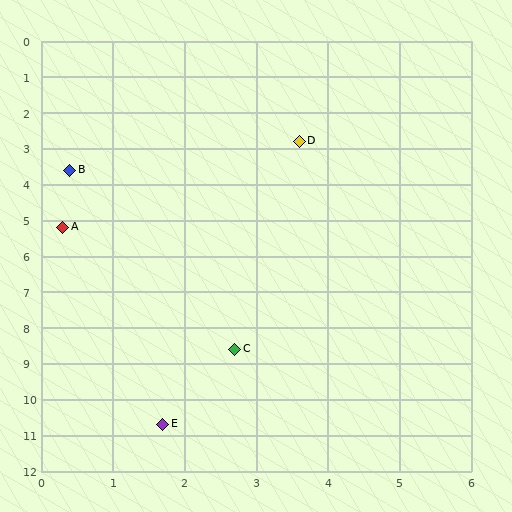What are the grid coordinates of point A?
Point A is at approximately (0.3, 5.2).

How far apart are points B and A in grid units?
Points B and A are about 1.6 grid units apart.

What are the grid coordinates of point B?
Point B is at approximately (0.4, 3.6).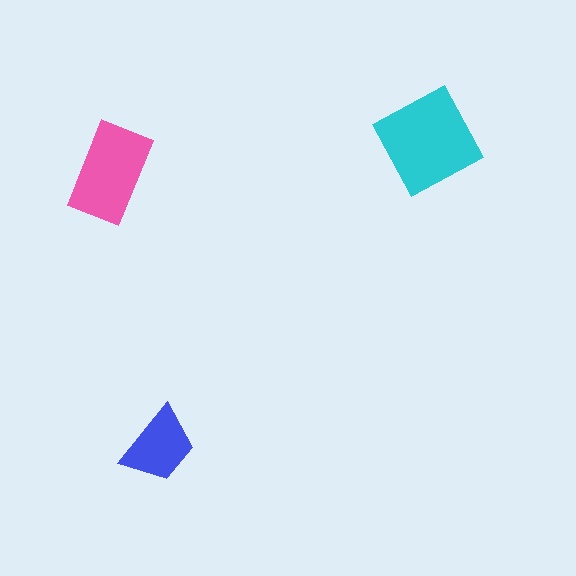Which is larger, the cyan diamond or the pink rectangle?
The cyan diamond.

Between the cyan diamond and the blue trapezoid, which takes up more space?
The cyan diamond.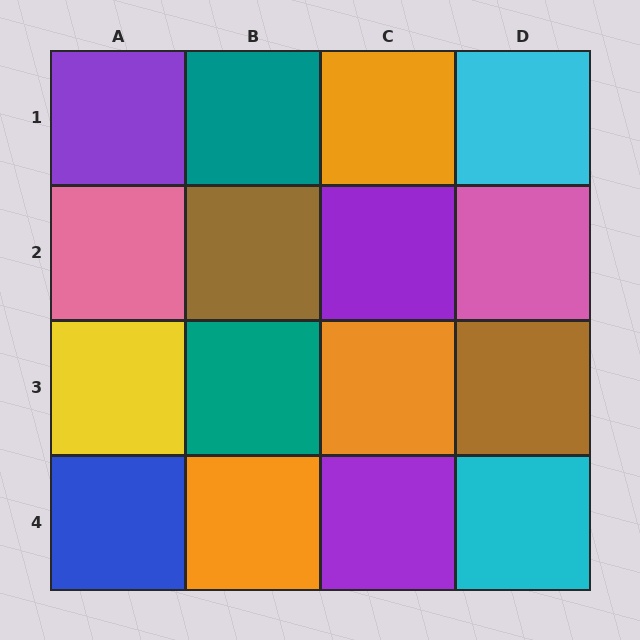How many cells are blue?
1 cell is blue.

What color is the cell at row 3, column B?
Teal.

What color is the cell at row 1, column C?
Orange.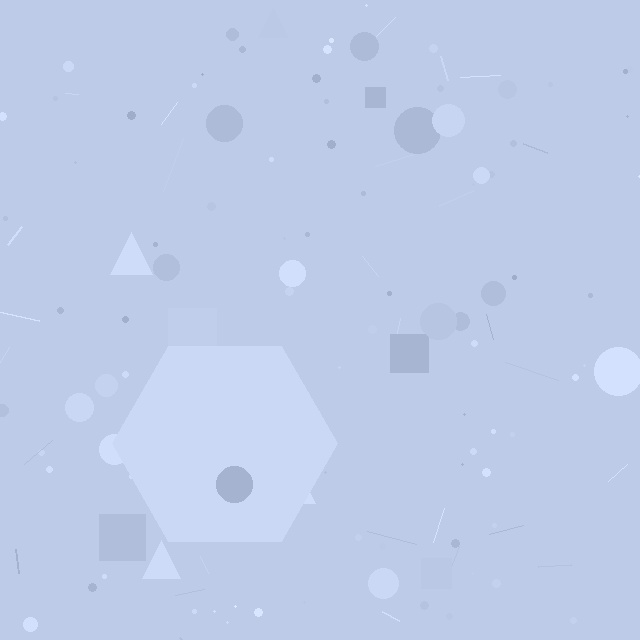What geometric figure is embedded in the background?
A hexagon is embedded in the background.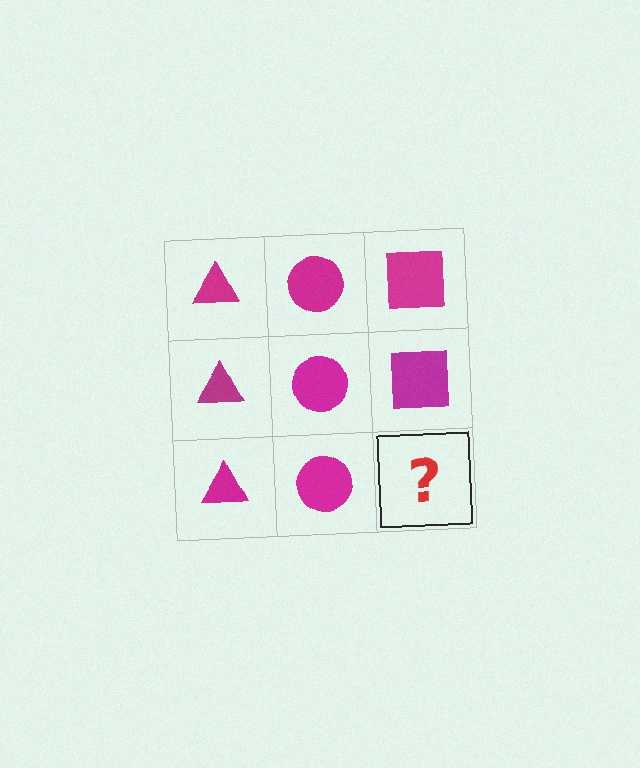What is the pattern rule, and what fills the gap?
The rule is that each column has a consistent shape. The gap should be filled with a magenta square.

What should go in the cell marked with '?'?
The missing cell should contain a magenta square.